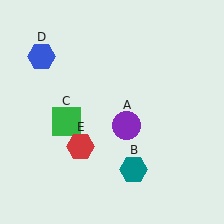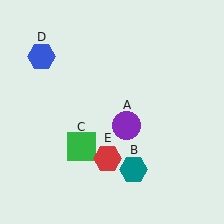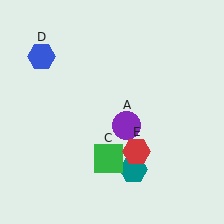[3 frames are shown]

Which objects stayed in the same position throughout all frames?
Purple circle (object A) and teal hexagon (object B) and blue hexagon (object D) remained stationary.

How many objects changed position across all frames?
2 objects changed position: green square (object C), red hexagon (object E).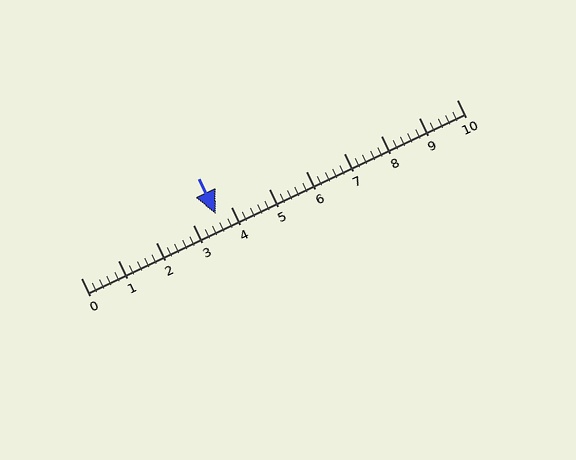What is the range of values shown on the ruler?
The ruler shows values from 0 to 10.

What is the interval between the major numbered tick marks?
The major tick marks are spaced 1 units apart.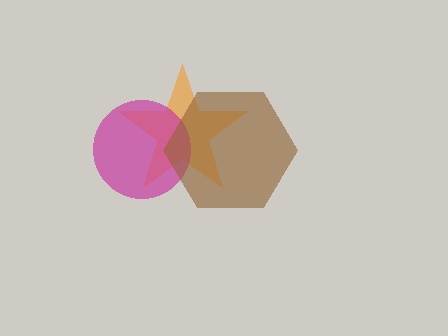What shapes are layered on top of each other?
The layered shapes are: an orange star, a magenta circle, a brown hexagon.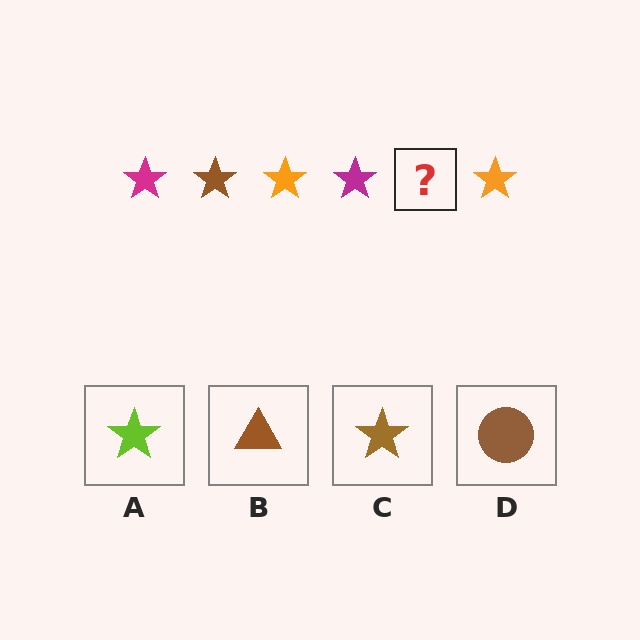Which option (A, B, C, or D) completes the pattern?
C.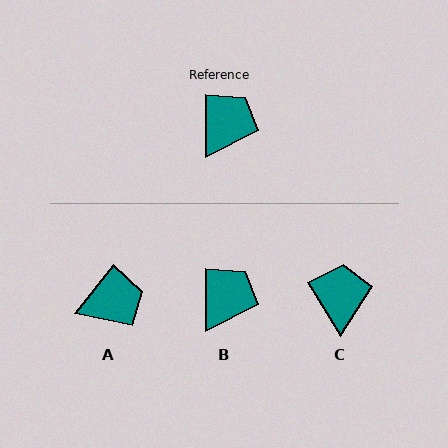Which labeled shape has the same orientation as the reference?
B.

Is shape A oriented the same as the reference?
No, it is off by about 39 degrees.